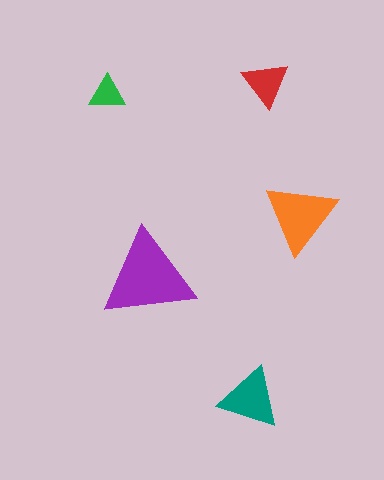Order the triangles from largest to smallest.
the purple one, the orange one, the teal one, the red one, the green one.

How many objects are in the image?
There are 5 objects in the image.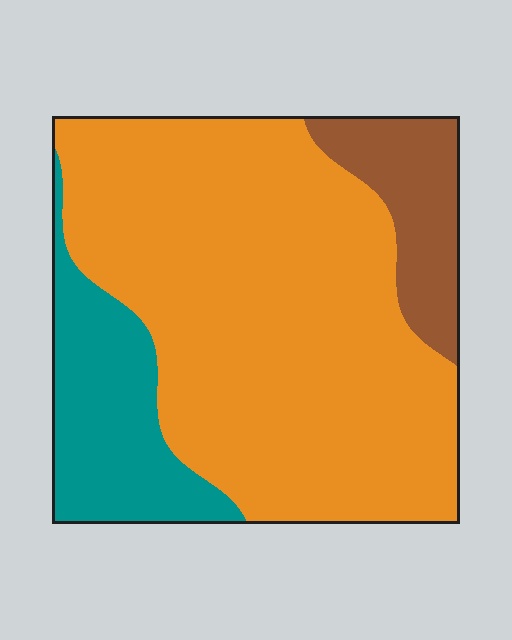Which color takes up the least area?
Brown, at roughly 10%.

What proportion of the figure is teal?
Teal takes up about one sixth (1/6) of the figure.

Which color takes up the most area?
Orange, at roughly 70%.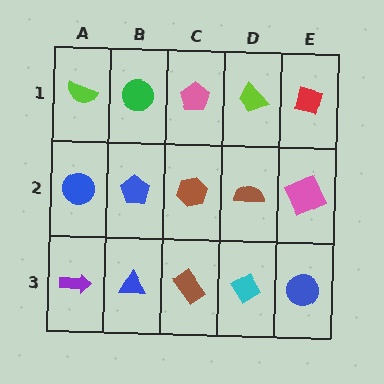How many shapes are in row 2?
5 shapes.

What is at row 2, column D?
A brown semicircle.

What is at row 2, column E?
A pink square.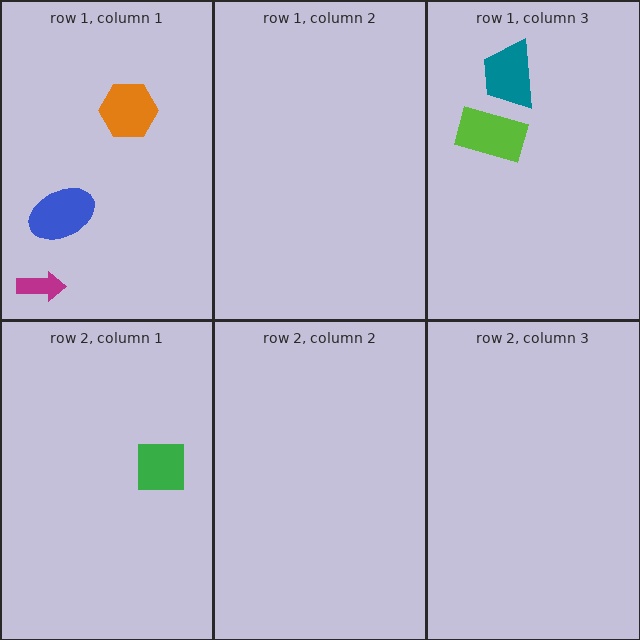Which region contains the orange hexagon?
The row 1, column 1 region.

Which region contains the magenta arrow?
The row 1, column 1 region.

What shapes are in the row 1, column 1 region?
The orange hexagon, the blue ellipse, the magenta arrow.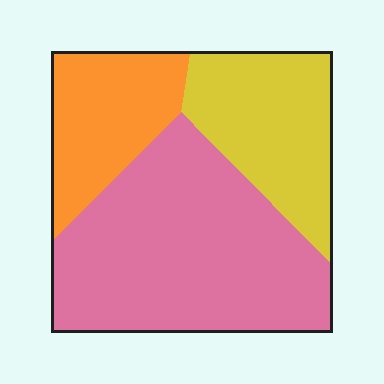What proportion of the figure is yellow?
Yellow takes up between a sixth and a third of the figure.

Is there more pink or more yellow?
Pink.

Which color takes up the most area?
Pink, at roughly 55%.